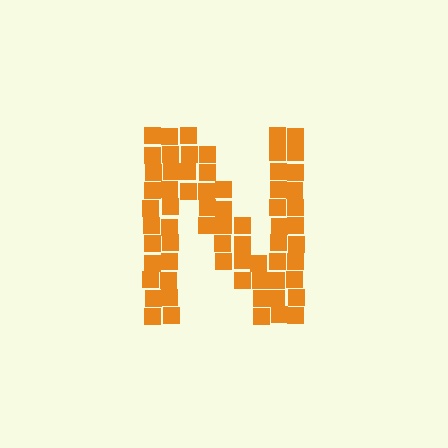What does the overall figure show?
The overall figure shows the letter N.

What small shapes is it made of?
It is made of small squares.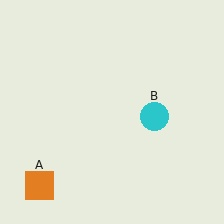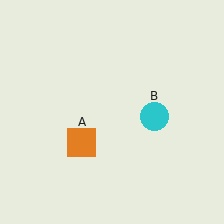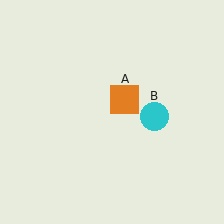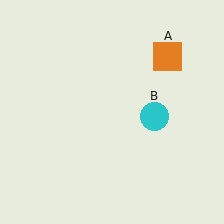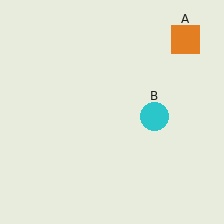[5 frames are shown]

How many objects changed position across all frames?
1 object changed position: orange square (object A).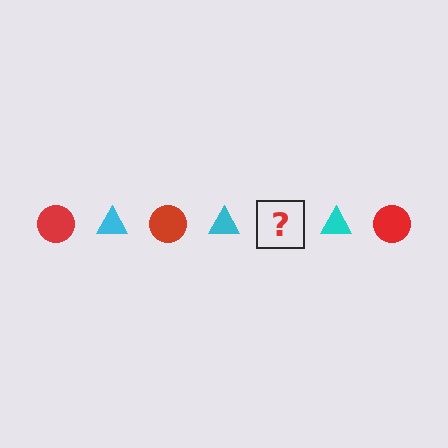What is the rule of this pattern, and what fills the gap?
The rule is that the pattern alternates between red circle and cyan triangle. The gap should be filled with a red circle.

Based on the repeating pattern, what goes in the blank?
The blank should be a red circle.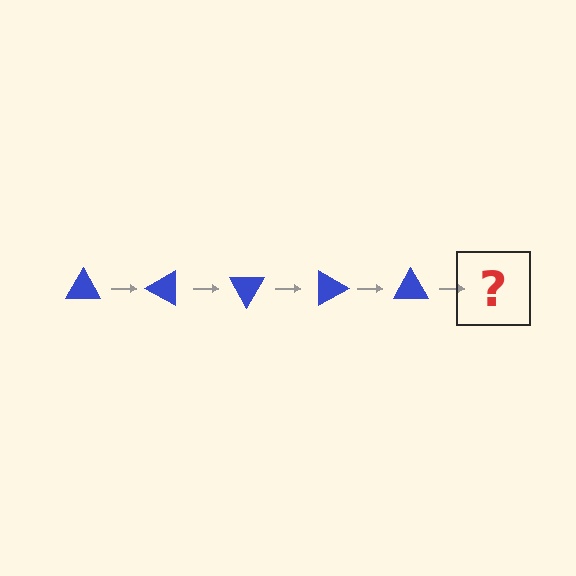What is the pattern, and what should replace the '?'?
The pattern is that the triangle rotates 30 degrees each step. The '?' should be a blue triangle rotated 150 degrees.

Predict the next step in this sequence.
The next step is a blue triangle rotated 150 degrees.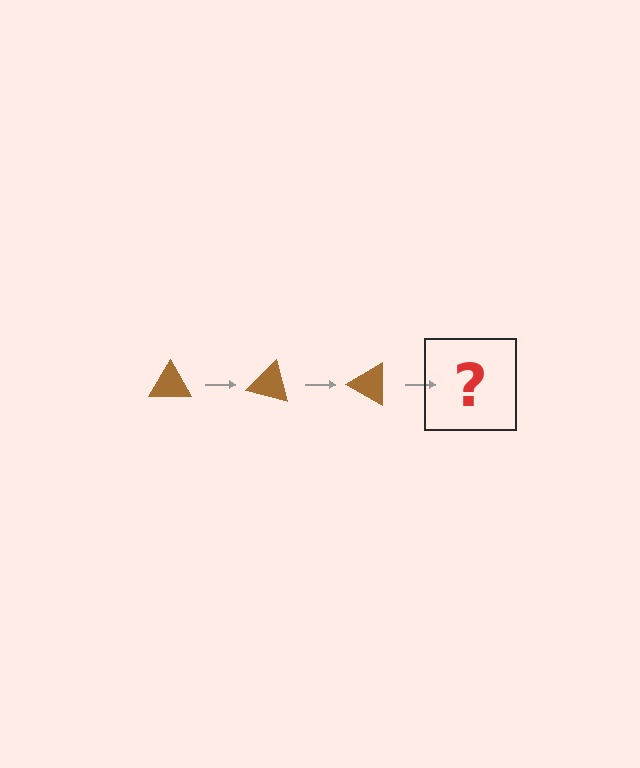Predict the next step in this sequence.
The next step is a brown triangle rotated 45 degrees.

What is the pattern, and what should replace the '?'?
The pattern is that the triangle rotates 15 degrees each step. The '?' should be a brown triangle rotated 45 degrees.